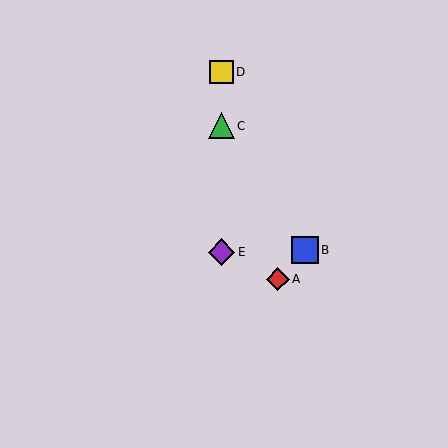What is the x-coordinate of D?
Object D is at x≈221.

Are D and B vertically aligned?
No, D is at x≈221 and B is at x≈305.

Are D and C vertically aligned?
Yes, both are at x≈221.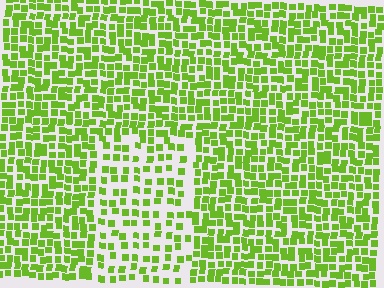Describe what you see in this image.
The image contains small lime elements arranged at two different densities. A rectangle-shaped region is visible where the elements are less densely packed than the surrounding area.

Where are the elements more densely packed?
The elements are more densely packed outside the rectangle boundary.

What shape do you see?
I see a rectangle.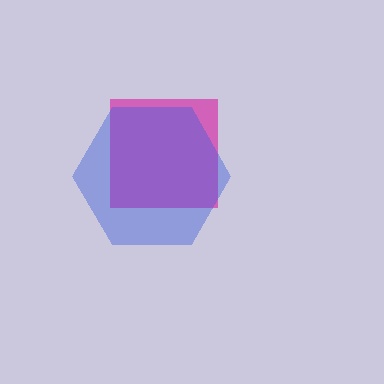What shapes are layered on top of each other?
The layered shapes are: a magenta square, a blue hexagon.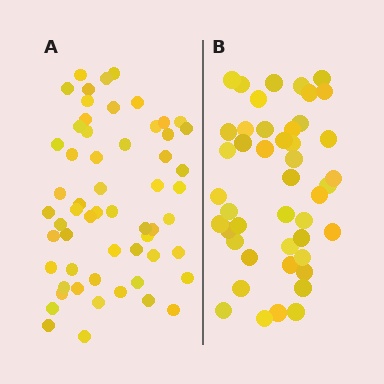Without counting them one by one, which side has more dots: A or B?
Region A (the left region) has more dots.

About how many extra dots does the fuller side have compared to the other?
Region A has approximately 15 more dots than region B.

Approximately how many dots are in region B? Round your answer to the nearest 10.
About 40 dots. (The exact count is 45, which rounds to 40.)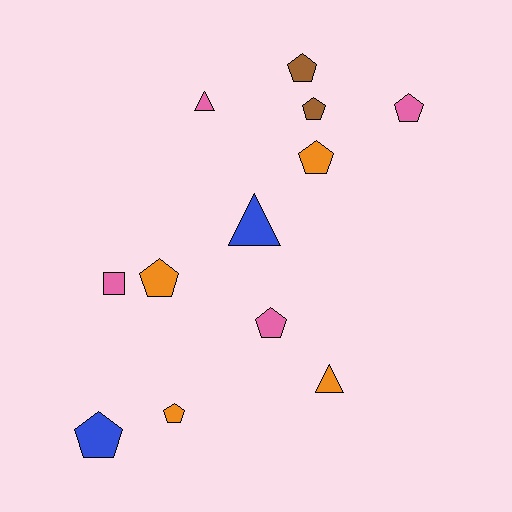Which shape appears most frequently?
Pentagon, with 8 objects.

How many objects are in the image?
There are 12 objects.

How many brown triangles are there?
There are no brown triangles.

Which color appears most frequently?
Orange, with 4 objects.